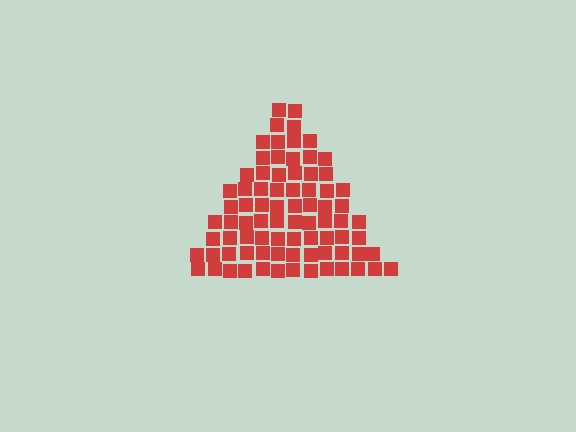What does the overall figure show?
The overall figure shows a triangle.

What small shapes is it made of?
It is made of small squares.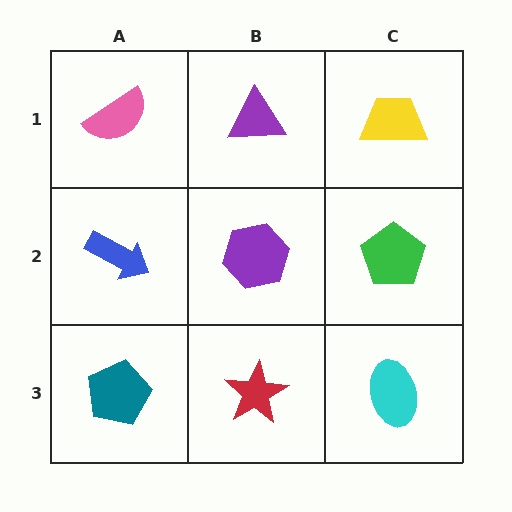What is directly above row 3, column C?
A green pentagon.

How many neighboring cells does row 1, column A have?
2.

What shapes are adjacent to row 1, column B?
A purple hexagon (row 2, column B), a pink semicircle (row 1, column A), a yellow trapezoid (row 1, column C).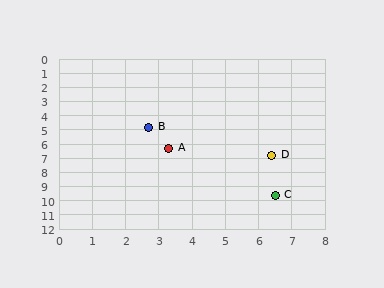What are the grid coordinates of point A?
Point A is at approximately (3.3, 6.3).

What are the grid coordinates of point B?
Point B is at approximately (2.7, 4.8).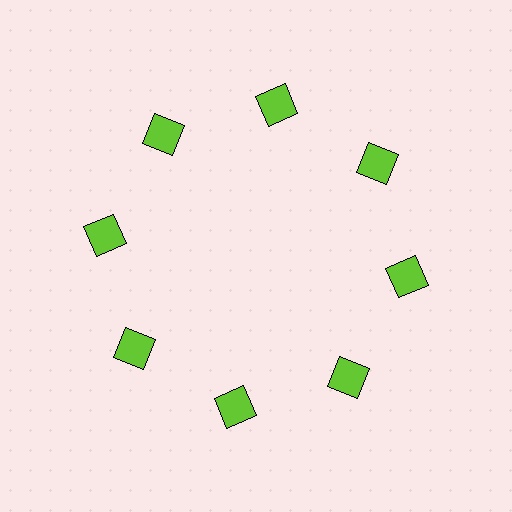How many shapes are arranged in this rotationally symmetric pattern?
There are 8 shapes, arranged in 8 groups of 1.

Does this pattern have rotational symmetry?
Yes, this pattern has 8-fold rotational symmetry. It looks the same after rotating 45 degrees around the center.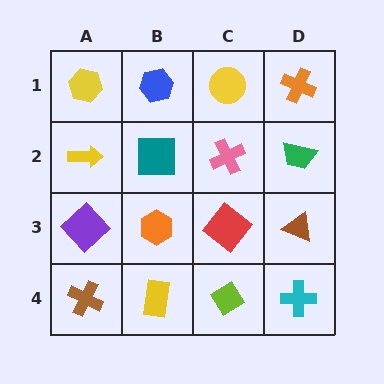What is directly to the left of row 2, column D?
A pink cross.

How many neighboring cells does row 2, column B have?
4.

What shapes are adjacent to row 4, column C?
A red diamond (row 3, column C), a yellow rectangle (row 4, column B), a cyan cross (row 4, column D).